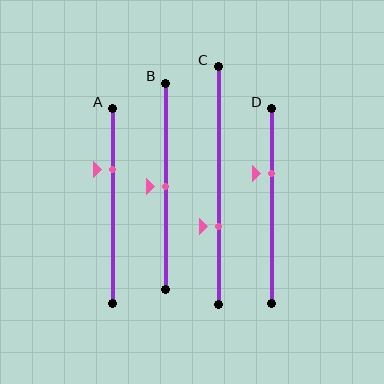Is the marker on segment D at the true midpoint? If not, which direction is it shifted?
No, the marker on segment D is shifted upward by about 17% of the segment length.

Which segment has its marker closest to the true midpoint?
Segment B has its marker closest to the true midpoint.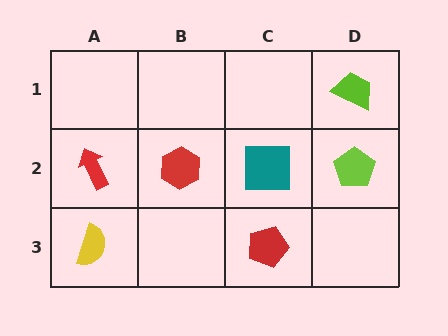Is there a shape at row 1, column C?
No, that cell is empty.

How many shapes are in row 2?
4 shapes.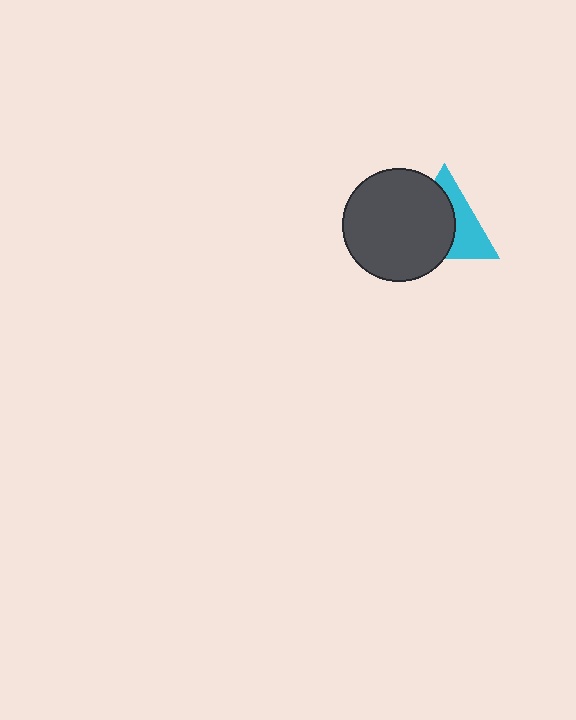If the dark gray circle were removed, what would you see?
You would see the complete cyan triangle.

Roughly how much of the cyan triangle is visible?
A small part of it is visible (roughly 43%).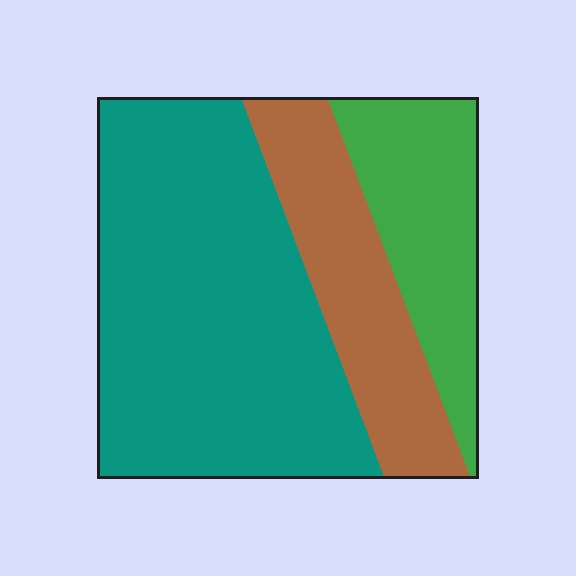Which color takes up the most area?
Teal, at roughly 55%.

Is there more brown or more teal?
Teal.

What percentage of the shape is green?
Green takes up between a sixth and a third of the shape.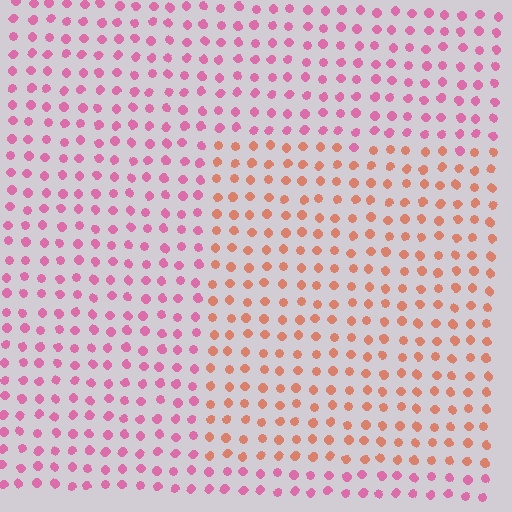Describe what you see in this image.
The image is filled with small pink elements in a uniform arrangement. A rectangle-shaped region is visible where the elements are tinted to a slightly different hue, forming a subtle color boundary.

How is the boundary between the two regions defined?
The boundary is defined purely by a slight shift in hue (about 45 degrees). Spacing, size, and orientation are identical on both sides.